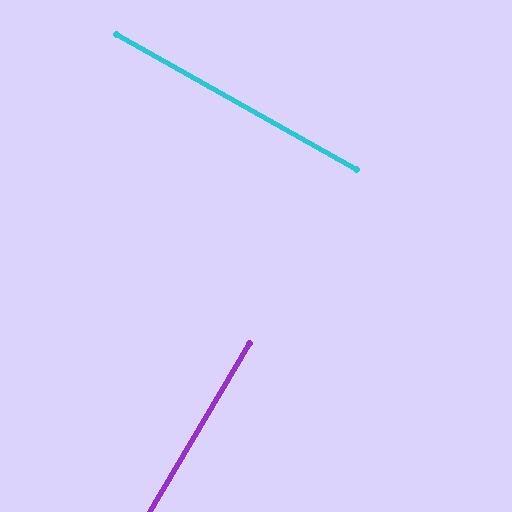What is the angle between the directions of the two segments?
Approximately 89 degrees.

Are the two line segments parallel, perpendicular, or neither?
Perpendicular — they meet at approximately 89°.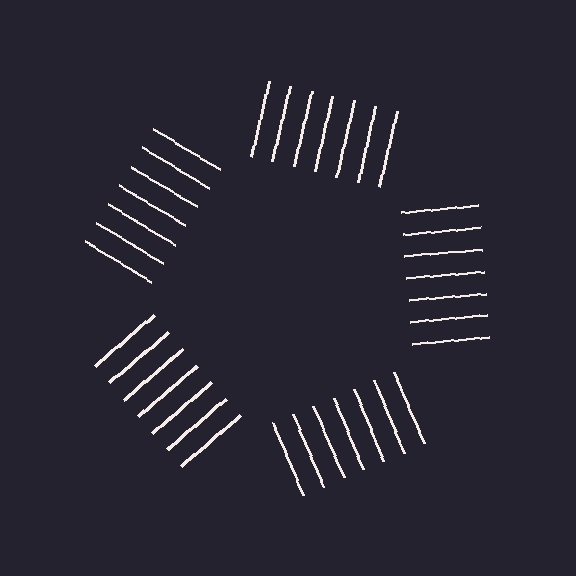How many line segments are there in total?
35 — 7 along each of the 5 edges.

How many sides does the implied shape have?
5 sides — the line-ends trace a pentagon.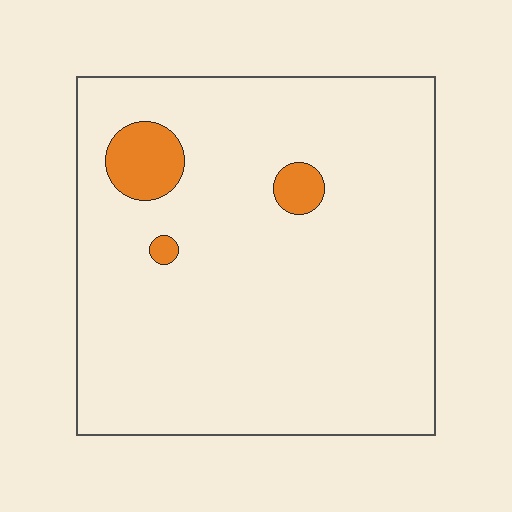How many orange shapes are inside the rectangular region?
3.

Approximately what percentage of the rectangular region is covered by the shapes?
Approximately 5%.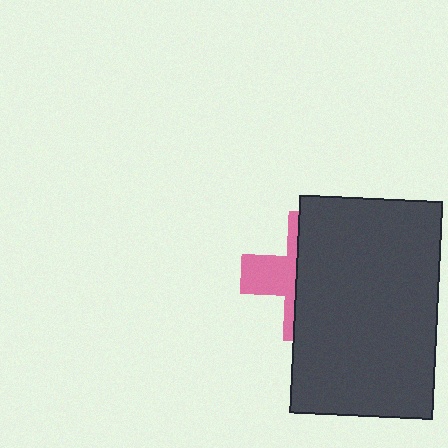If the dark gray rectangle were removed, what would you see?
You would see the complete pink cross.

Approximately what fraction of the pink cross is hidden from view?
Roughly 65% of the pink cross is hidden behind the dark gray rectangle.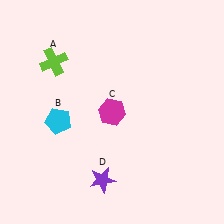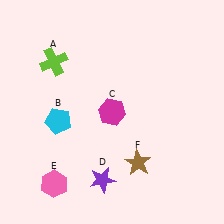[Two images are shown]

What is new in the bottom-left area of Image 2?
A pink hexagon (E) was added in the bottom-left area of Image 2.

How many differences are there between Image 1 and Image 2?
There are 2 differences between the two images.